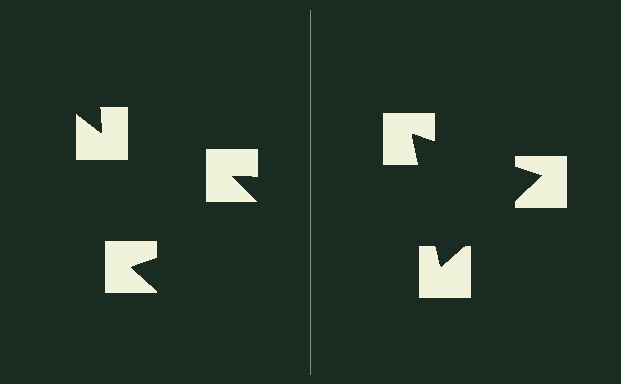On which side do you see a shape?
An illusory triangle appears on the right side. On the left side the wedge cuts are rotated, so no coherent shape forms.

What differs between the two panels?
The notched squares are positioned identically on both sides; only the wedge orientations differ. On the right they align to a triangle; on the left they are misaligned.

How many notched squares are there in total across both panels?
6 — 3 on each side.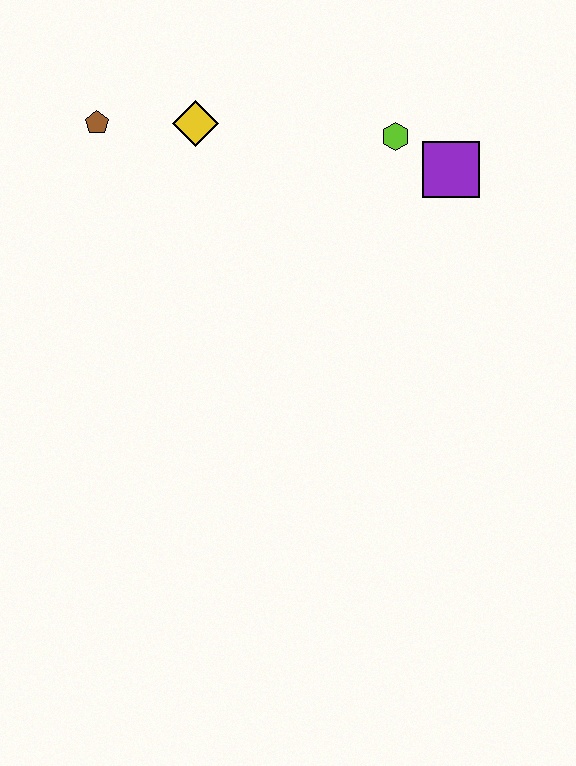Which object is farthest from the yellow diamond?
The purple square is farthest from the yellow diamond.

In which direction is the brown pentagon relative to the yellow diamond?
The brown pentagon is to the left of the yellow diamond.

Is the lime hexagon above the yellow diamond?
No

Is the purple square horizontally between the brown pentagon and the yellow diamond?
No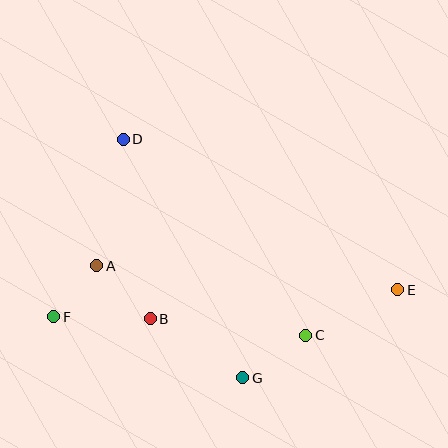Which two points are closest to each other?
Points A and F are closest to each other.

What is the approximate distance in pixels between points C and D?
The distance between C and D is approximately 268 pixels.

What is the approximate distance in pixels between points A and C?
The distance between A and C is approximately 220 pixels.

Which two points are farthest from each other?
Points E and F are farthest from each other.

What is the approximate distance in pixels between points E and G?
The distance between E and G is approximately 178 pixels.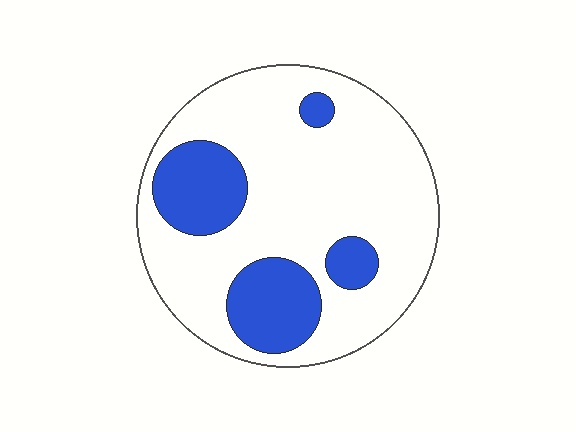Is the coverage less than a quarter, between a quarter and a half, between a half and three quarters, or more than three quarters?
Less than a quarter.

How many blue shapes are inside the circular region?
4.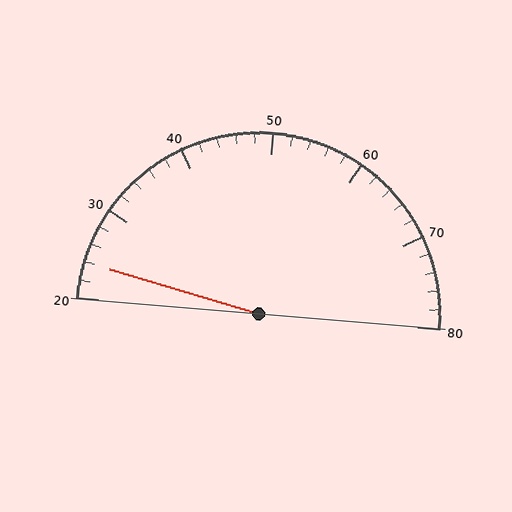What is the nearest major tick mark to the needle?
The nearest major tick mark is 20.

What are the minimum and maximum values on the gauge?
The gauge ranges from 20 to 80.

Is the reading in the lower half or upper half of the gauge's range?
The reading is in the lower half of the range (20 to 80).